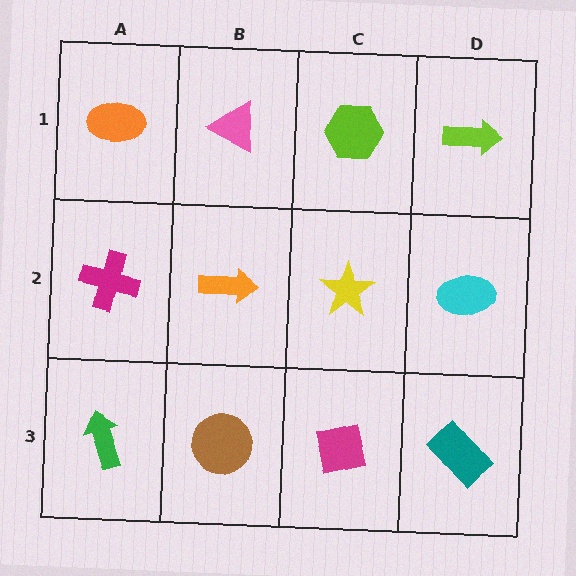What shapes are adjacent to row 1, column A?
A magenta cross (row 2, column A), a pink triangle (row 1, column B).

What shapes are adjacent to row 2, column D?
A lime arrow (row 1, column D), a teal rectangle (row 3, column D), a yellow star (row 2, column C).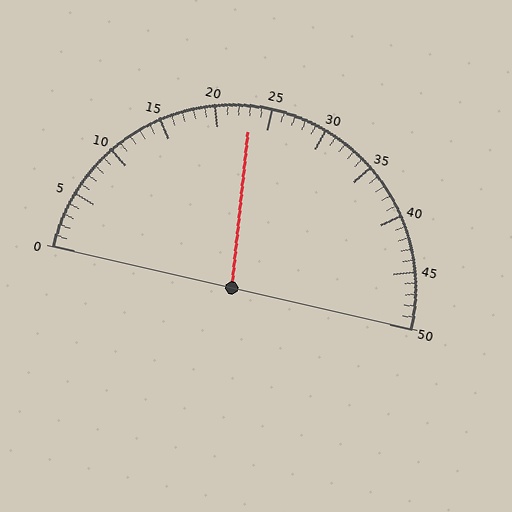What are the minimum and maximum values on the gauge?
The gauge ranges from 0 to 50.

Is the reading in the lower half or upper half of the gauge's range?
The reading is in the lower half of the range (0 to 50).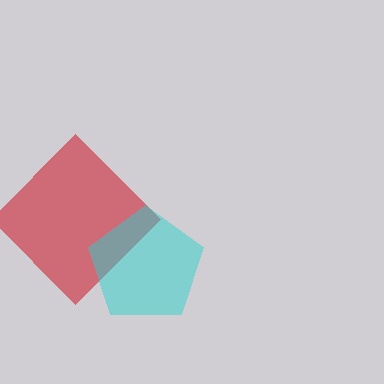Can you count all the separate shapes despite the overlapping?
Yes, there are 2 separate shapes.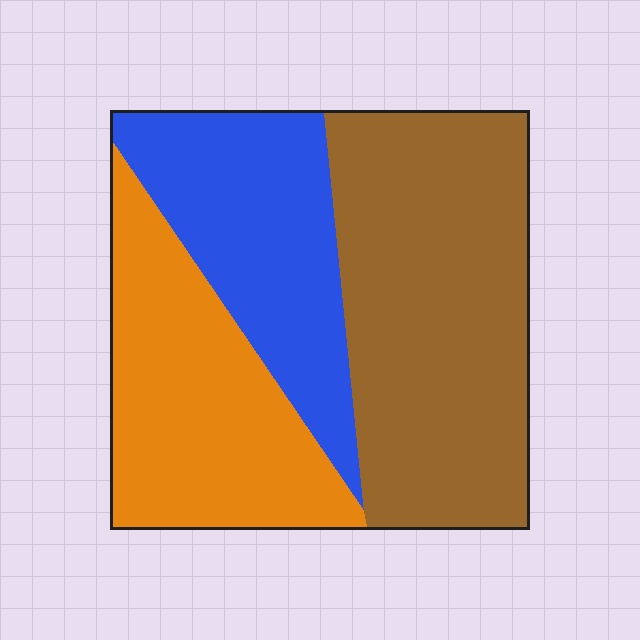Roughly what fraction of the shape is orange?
Orange covers 30% of the shape.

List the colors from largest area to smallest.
From largest to smallest: brown, orange, blue.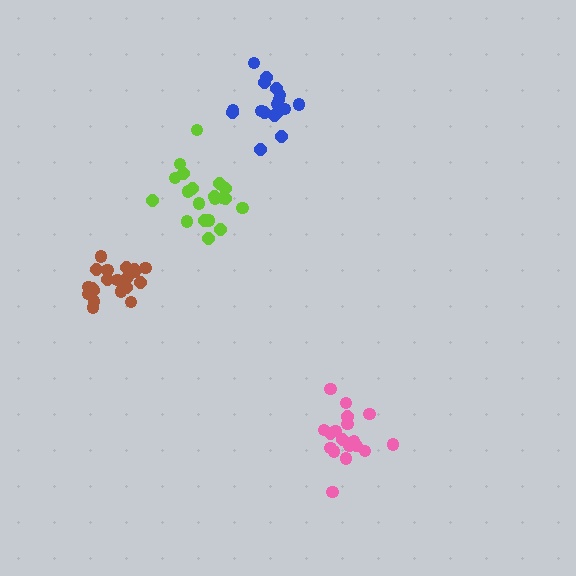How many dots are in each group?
Group 1: 20 dots, Group 2: 18 dots, Group 3: 17 dots, Group 4: 21 dots (76 total).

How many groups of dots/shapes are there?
There are 4 groups.